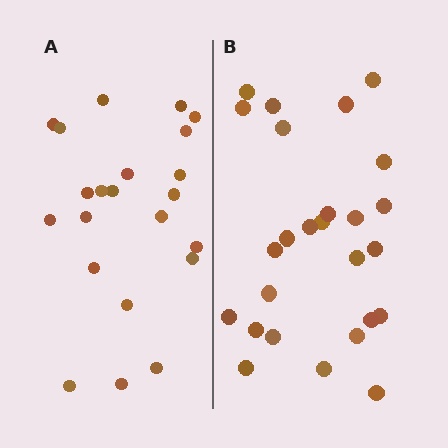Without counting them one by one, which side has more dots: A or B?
Region B (the right region) has more dots.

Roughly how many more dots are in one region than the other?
Region B has about 4 more dots than region A.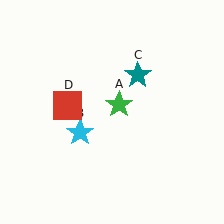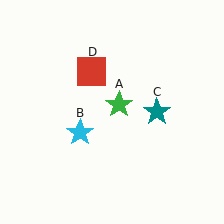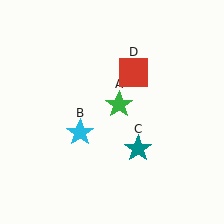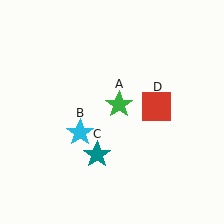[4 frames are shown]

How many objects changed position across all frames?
2 objects changed position: teal star (object C), red square (object D).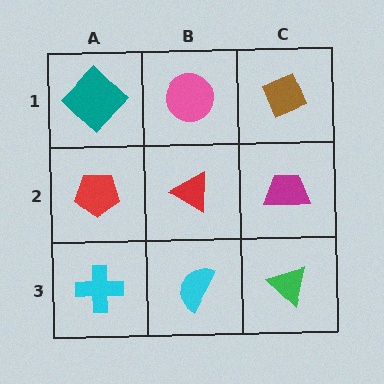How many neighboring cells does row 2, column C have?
3.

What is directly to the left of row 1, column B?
A teal diamond.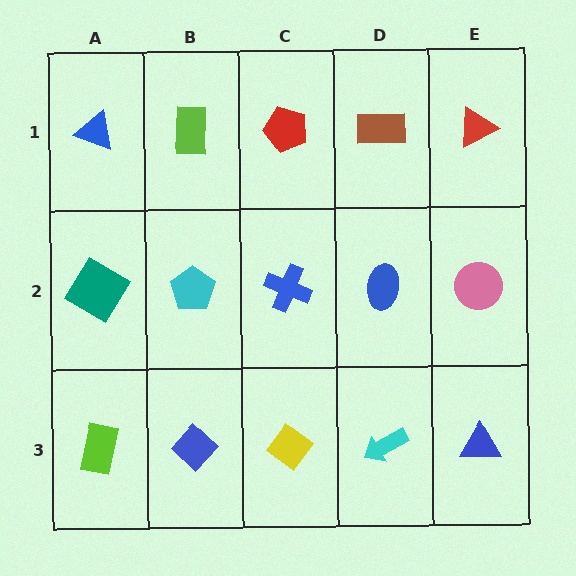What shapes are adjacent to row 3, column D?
A blue ellipse (row 2, column D), a yellow diamond (row 3, column C), a blue triangle (row 3, column E).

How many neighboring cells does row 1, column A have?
2.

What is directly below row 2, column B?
A blue diamond.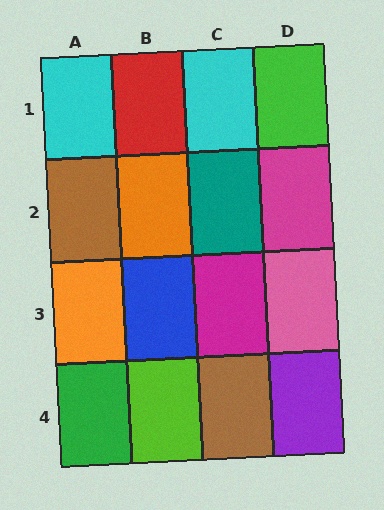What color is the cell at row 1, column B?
Red.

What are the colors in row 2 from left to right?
Brown, orange, teal, magenta.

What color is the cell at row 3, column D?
Pink.